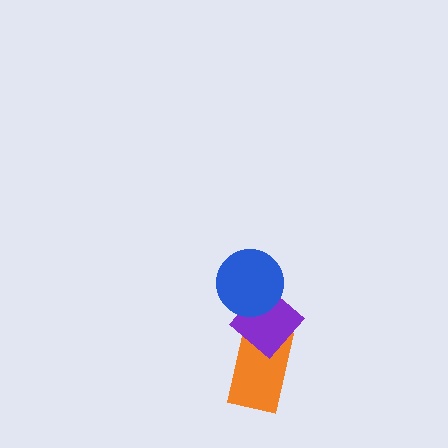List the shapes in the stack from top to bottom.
From top to bottom: the blue circle, the purple diamond, the orange rectangle.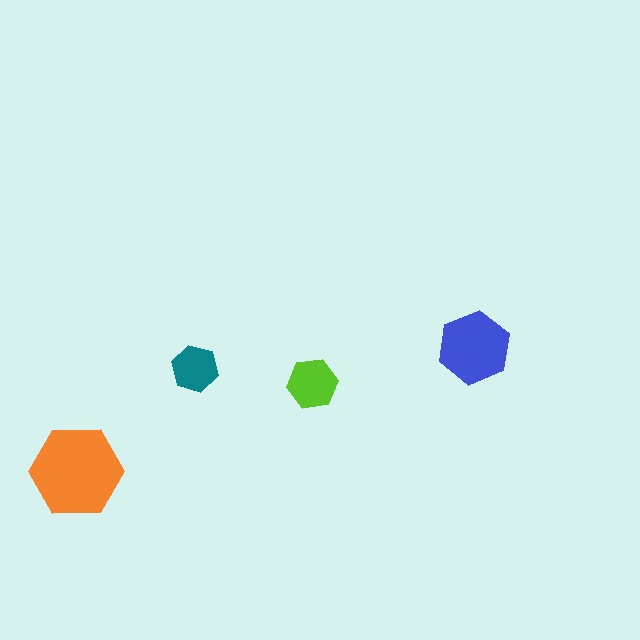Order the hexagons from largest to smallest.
the orange one, the blue one, the lime one, the teal one.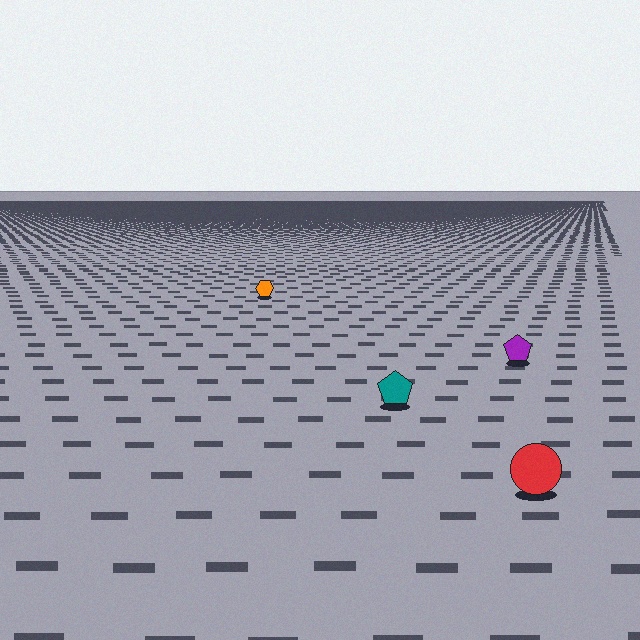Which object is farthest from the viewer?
The orange hexagon is farthest from the viewer. It appears smaller and the ground texture around it is denser.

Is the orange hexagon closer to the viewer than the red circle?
No. The red circle is closer — you can tell from the texture gradient: the ground texture is coarser near it.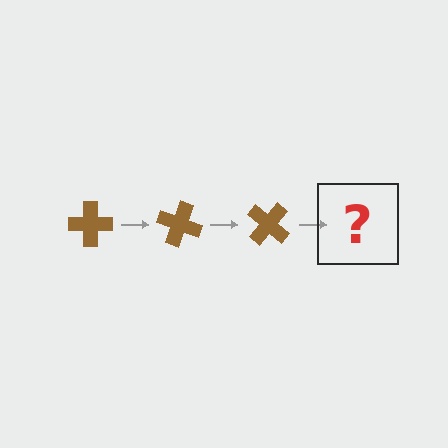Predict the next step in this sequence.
The next step is a brown cross rotated 60 degrees.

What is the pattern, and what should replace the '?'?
The pattern is that the cross rotates 20 degrees each step. The '?' should be a brown cross rotated 60 degrees.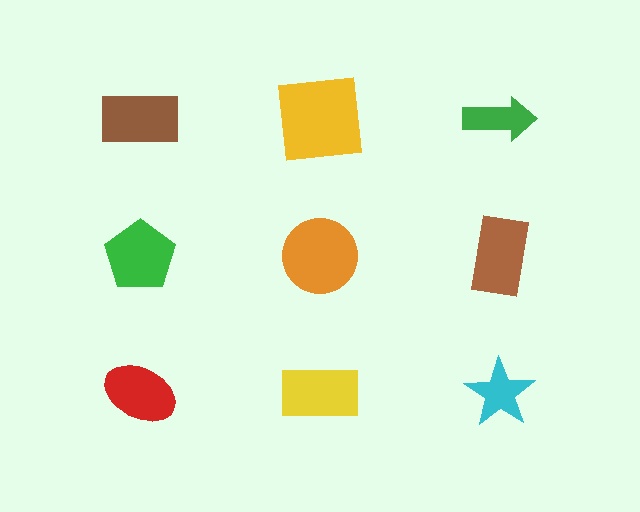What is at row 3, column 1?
A red ellipse.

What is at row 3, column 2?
A yellow rectangle.